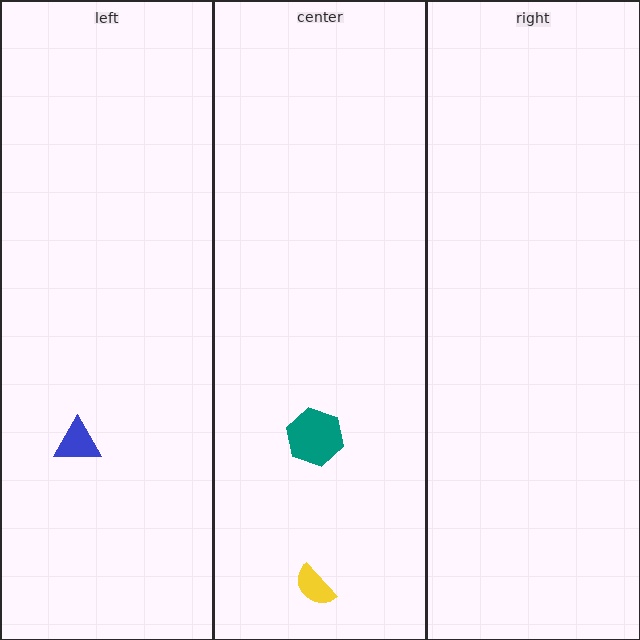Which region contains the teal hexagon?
The center region.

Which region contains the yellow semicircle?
The center region.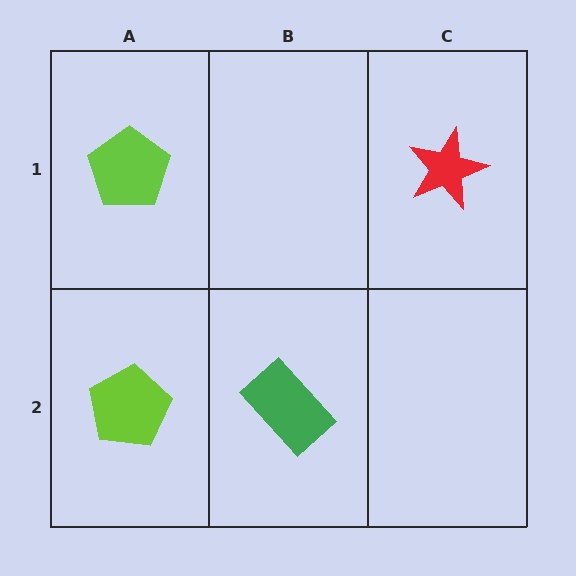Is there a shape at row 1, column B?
No, that cell is empty.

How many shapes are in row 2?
2 shapes.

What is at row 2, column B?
A green rectangle.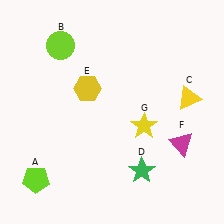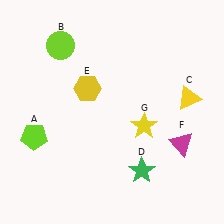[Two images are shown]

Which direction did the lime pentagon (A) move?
The lime pentagon (A) moved up.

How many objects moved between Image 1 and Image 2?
1 object moved between the two images.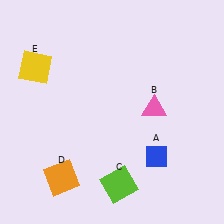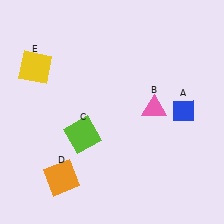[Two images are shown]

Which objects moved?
The objects that moved are: the blue diamond (A), the lime square (C).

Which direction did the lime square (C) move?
The lime square (C) moved up.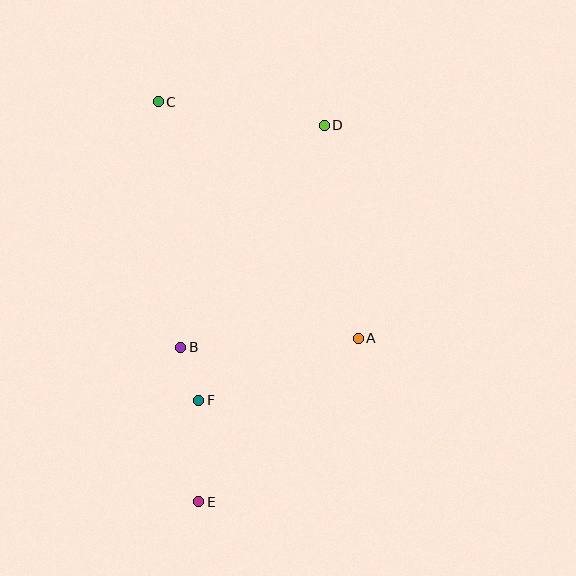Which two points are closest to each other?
Points B and F are closest to each other.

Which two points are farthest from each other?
Points C and E are farthest from each other.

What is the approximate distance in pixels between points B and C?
The distance between B and C is approximately 246 pixels.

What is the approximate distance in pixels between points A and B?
The distance between A and B is approximately 178 pixels.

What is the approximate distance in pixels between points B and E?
The distance between B and E is approximately 156 pixels.